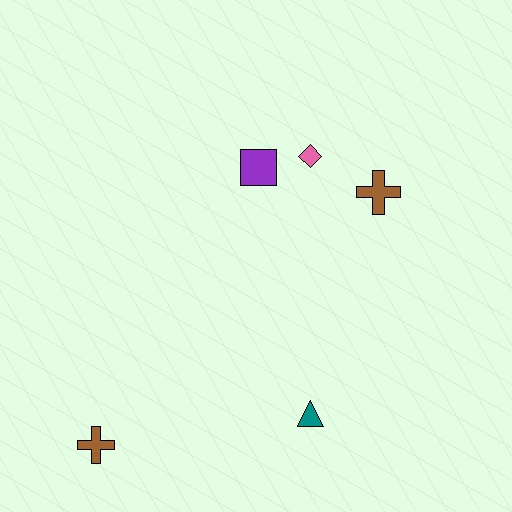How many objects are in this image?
There are 5 objects.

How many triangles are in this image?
There is 1 triangle.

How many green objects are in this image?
There are no green objects.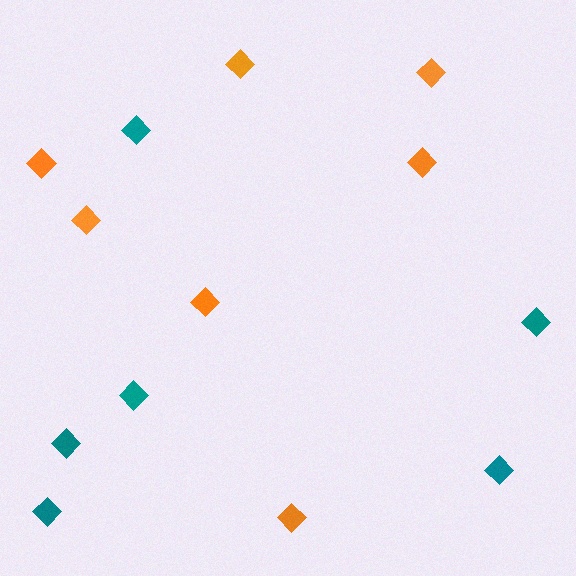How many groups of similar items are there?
There are 2 groups: one group of teal diamonds (6) and one group of orange diamonds (7).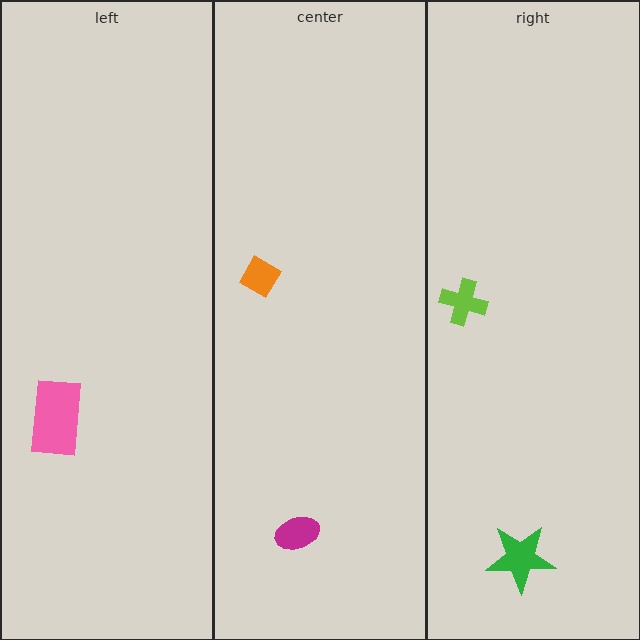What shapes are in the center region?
The magenta ellipse, the orange diamond.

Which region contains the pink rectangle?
The left region.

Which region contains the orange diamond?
The center region.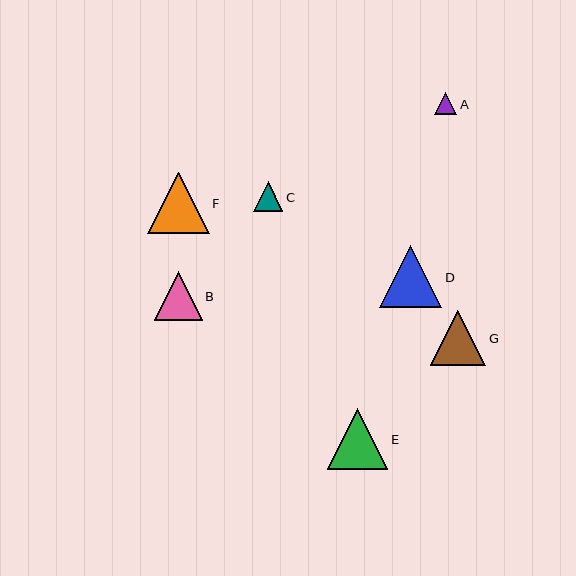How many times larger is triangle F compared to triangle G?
Triangle F is approximately 1.1 times the size of triangle G.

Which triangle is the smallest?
Triangle A is the smallest with a size of approximately 22 pixels.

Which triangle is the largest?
Triangle D is the largest with a size of approximately 62 pixels.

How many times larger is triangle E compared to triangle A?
Triangle E is approximately 2.7 times the size of triangle A.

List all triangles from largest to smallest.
From largest to smallest: D, F, E, G, B, C, A.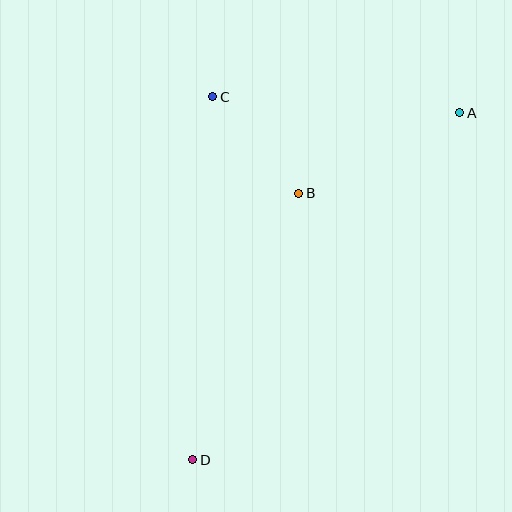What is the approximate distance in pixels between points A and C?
The distance between A and C is approximately 248 pixels.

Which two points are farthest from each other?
Points A and D are farthest from each other.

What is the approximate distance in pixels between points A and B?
The distance between A and B is approximately 180 pixels.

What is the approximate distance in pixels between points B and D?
The distance between B and D is approximately 287 pixels.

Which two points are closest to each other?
Points B and C are closest to each other.